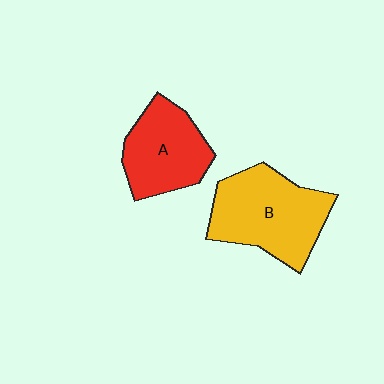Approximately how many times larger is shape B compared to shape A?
Approximately 1.3 times.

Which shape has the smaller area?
Shape A (red).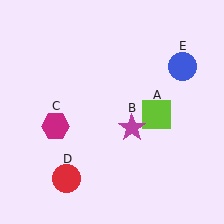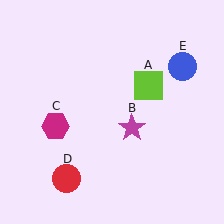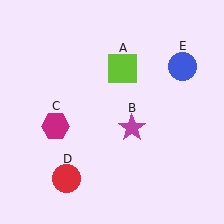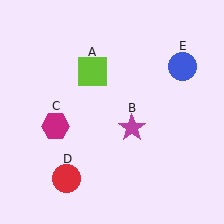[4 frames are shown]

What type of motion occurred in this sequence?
The lime square (object A) rotated counterclockwise around the center of the scene.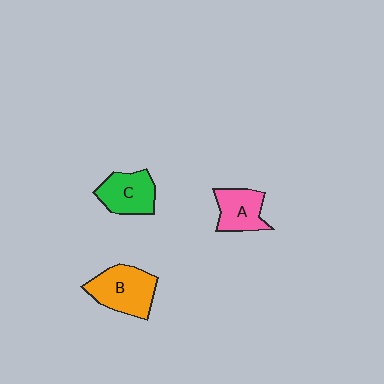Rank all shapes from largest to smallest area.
From largest to smallest: B (orange), C (green), A (pink).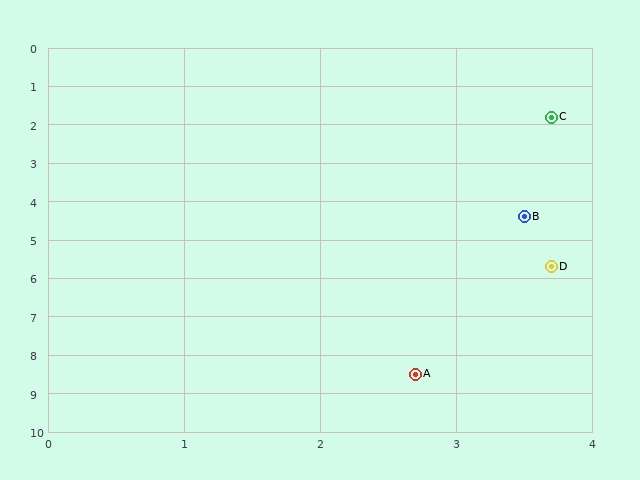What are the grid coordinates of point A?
Point A is at approximately (2.7, 8.5).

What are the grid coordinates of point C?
Point C is at approximately (3.7, 1.8).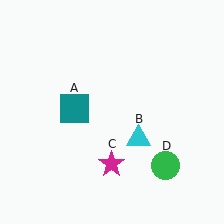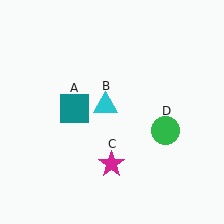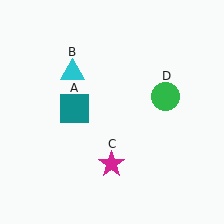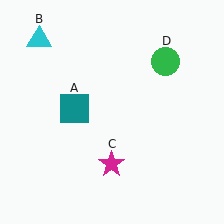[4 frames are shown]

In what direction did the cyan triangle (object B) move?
The cyan triangle (object B) moved up and to the left.